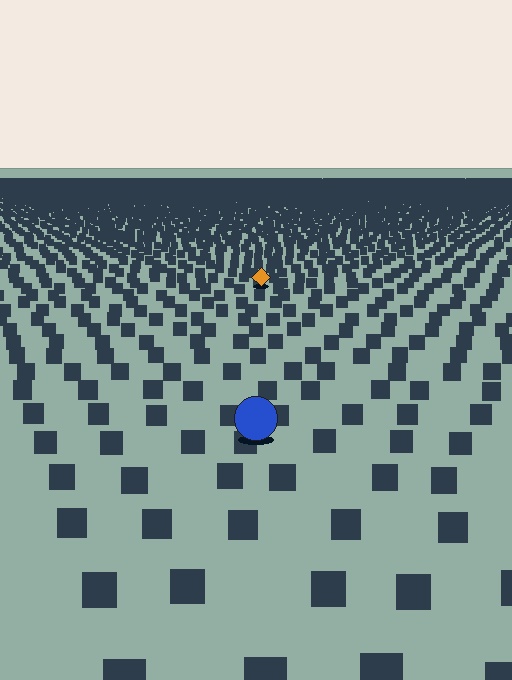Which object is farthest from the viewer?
The orange diamond is farthest from the viewer. It appears smaller and the ground texture around it is denser.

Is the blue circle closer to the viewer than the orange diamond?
Yes. The blue circle is closer — you can tell from the texture gradient: the ground texture is coarser near it.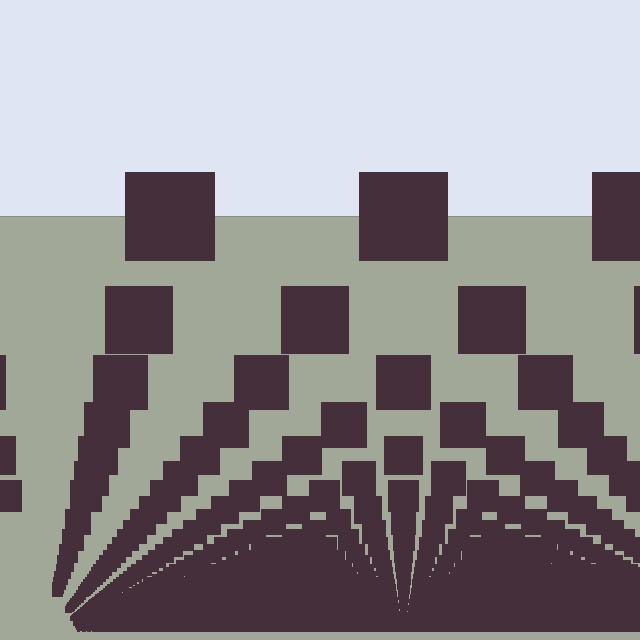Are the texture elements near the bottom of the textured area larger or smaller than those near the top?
Smaller. The gradient is inverted — elements near the bottom are smaller and denser.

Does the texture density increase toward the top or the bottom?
Density increases toward the bottom.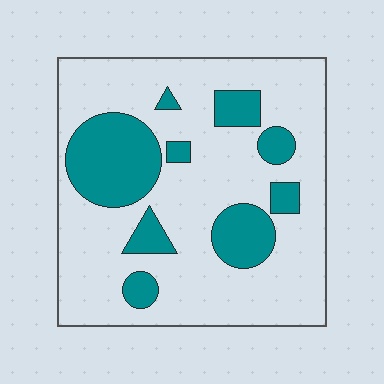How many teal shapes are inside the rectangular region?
9.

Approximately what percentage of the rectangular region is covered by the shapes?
Approximately 25%.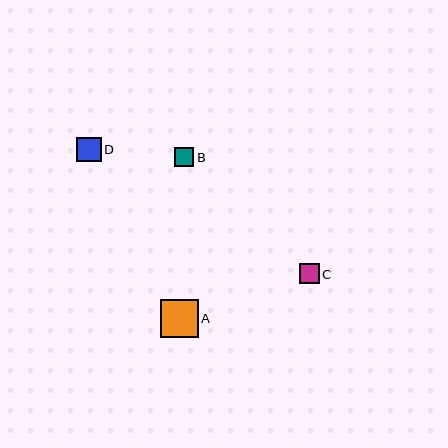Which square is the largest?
Square A is the largest with a size of approximately 38 pixels.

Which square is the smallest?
Square B is the smallest with a size of approximately 19 pixels.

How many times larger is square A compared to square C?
Square A is approximately 1.9 times the size of square C.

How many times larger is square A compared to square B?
Square A is approximately 2.0 times the size of square B.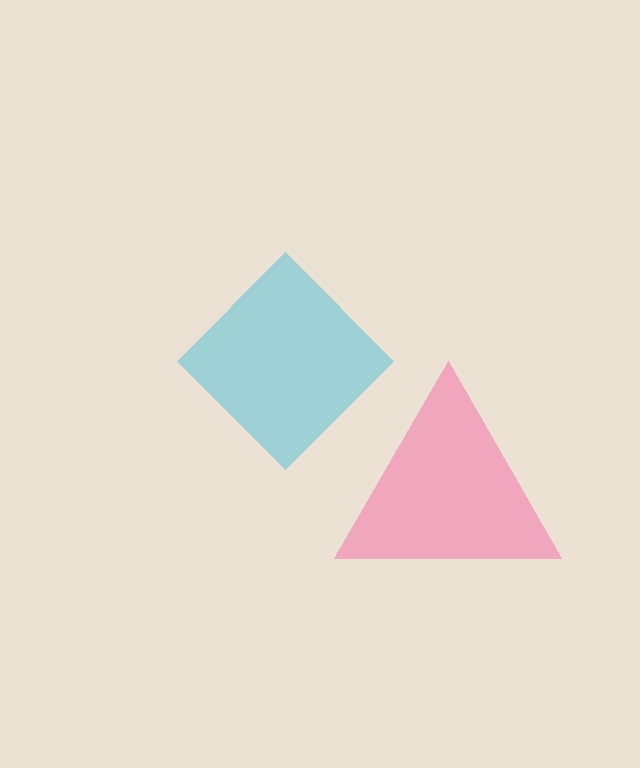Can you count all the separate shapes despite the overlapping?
Yes, there are 2 separate shapes.